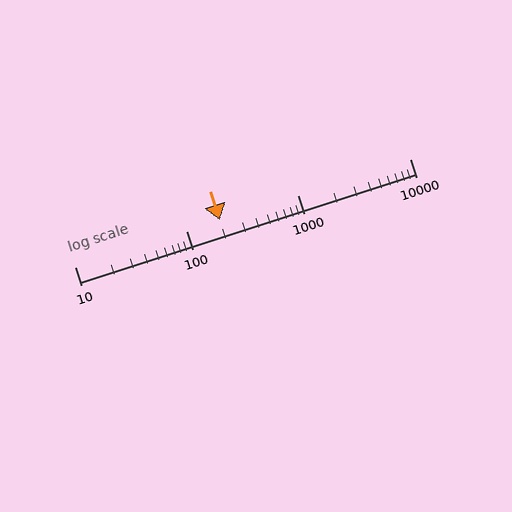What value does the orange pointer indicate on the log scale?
The pointer indicates approximately 200.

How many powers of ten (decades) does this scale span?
The scale spans 3 decades, from 10 to 10000.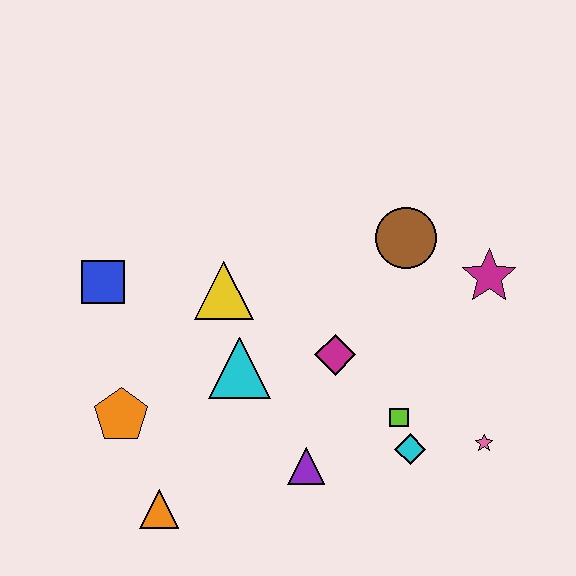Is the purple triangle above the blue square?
No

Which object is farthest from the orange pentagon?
The magenta star is farthest from the orange pentagon.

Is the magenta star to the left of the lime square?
No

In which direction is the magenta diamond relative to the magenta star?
The magenta diamond is to the left of the magenta star.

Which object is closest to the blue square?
The yellow triangle is closest to the blue square.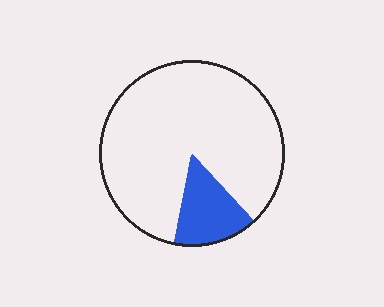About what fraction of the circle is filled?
About one sixth (1/6).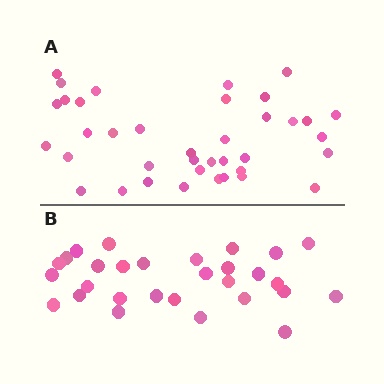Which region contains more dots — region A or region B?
Region A (the top region) has more dots.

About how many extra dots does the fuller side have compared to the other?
Region A has roughly 8 or so more dots than region B.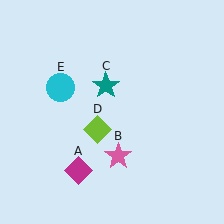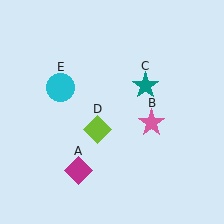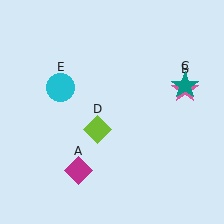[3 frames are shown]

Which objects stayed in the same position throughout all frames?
Magenta diamond (object A) and lime diamond (object D) and cyan circle (object E) remained stationary.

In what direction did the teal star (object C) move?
The teal star (object C) moved right.